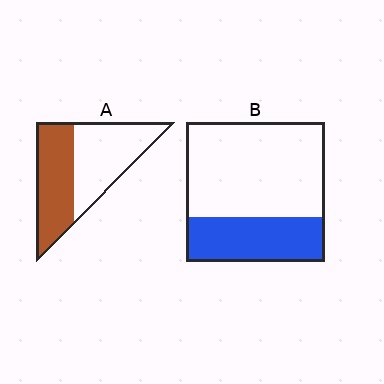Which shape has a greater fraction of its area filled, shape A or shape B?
Shape A.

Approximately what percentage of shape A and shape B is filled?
A is approximately 45% and B is approximately 30%.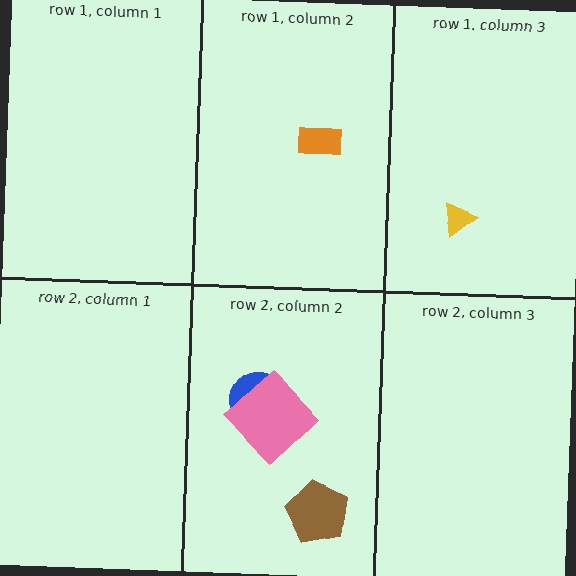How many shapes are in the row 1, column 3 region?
1.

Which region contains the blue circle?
The row 2, column 2 region.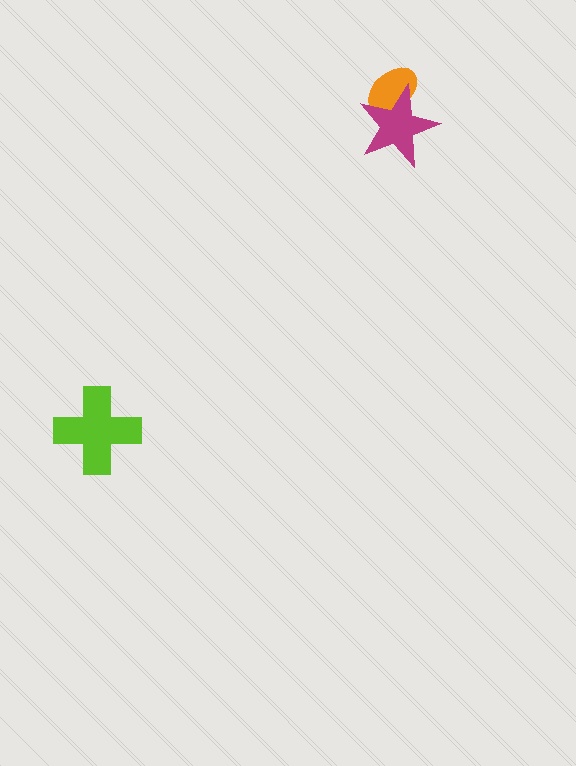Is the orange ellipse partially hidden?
Yes, it is partially covered by another shape.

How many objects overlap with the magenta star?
1 object overlaps with the magenta star.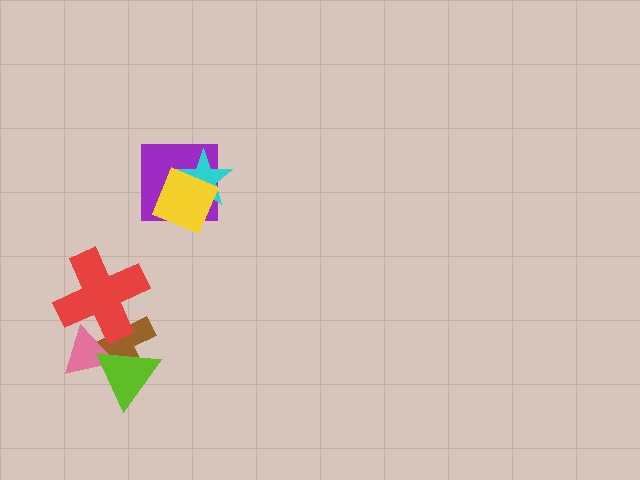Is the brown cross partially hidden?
Yes, it is partially covered by another shape.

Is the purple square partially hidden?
Yes, it is partially covered by another shape.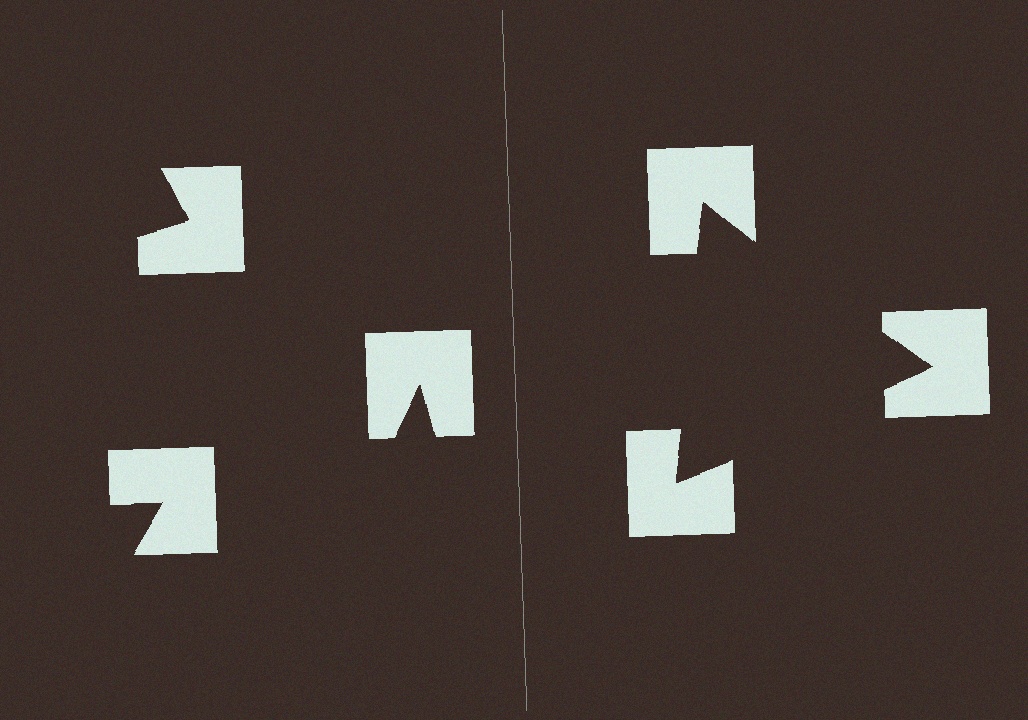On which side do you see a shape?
An illusory triangle appears on the right side. On the left side the wedge cuts are rotated, so no coherent shape forms.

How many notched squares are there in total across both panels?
6 — 3 on each side.